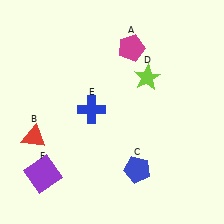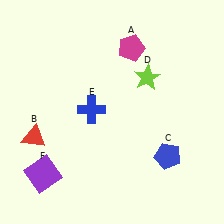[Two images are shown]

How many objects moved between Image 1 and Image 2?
1 object moved between the two images.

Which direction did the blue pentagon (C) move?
The blue pentagon (C) moved right.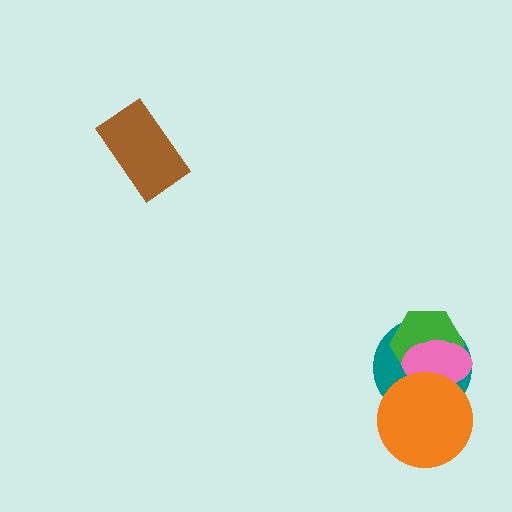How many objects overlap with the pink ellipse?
3 objects overlap with the pink ellipse.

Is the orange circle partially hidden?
No, no other shape covers it.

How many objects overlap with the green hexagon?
3 objects overlap with the green hexagon.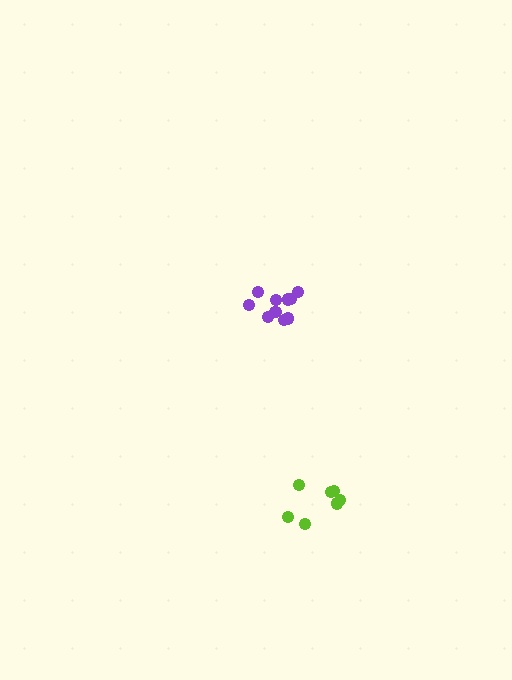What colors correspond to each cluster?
The clusters are colored: lime, purple.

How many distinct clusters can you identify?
There are 2 distinct clusters.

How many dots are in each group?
Group 1: 7 dots, Group 2: 10 dots (17 total).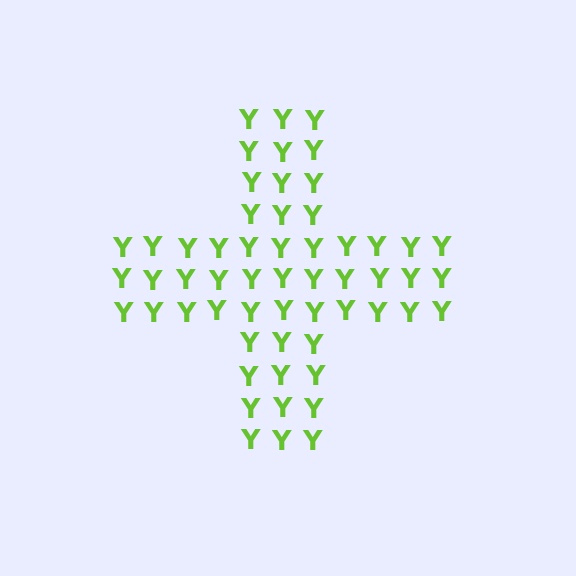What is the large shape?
The large shape is a cross.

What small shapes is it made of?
It is made of small letter Y's.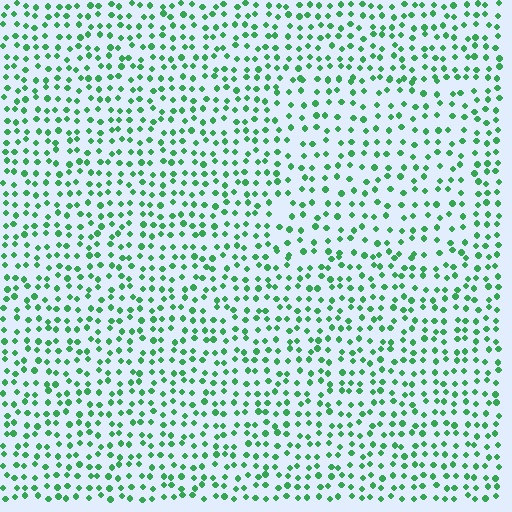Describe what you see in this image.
The image contains small green elements arranged at two different densities. A rectangle-shaped region is visible where the elements are less densely packed than the surrounding area.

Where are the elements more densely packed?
The elements are more densely packed outside the rectangle boundary.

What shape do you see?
I see a rectangle.